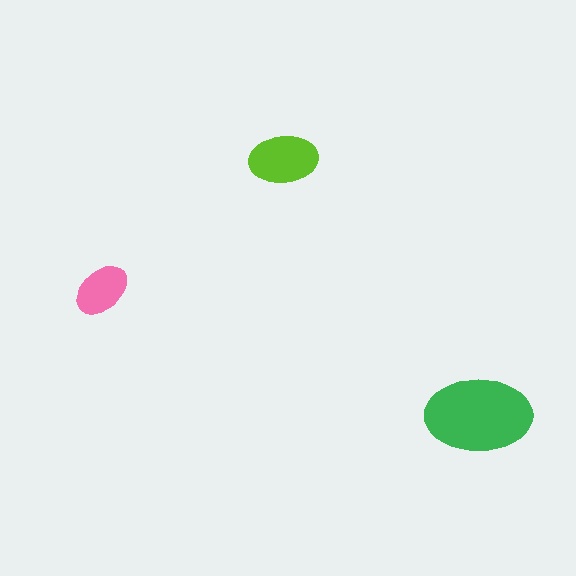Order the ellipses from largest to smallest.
the green one, the lime one, the pink one.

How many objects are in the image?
There are 3 objects in the image.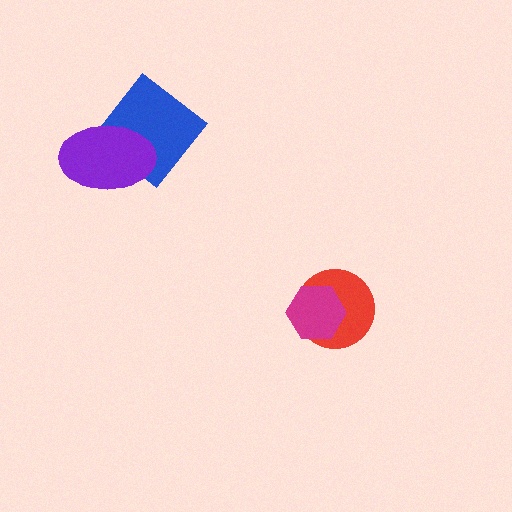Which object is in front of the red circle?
The magenta hexagon is in front of the red circle.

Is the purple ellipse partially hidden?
No, no other shape covers it.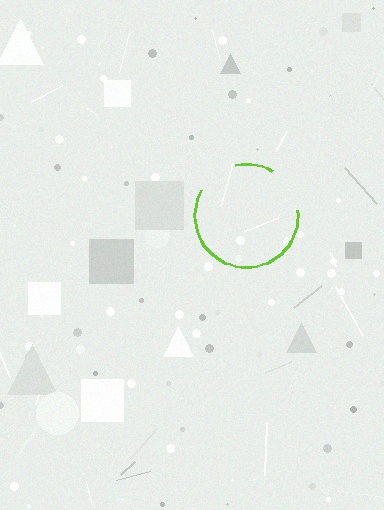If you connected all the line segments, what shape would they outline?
They would outline a circle.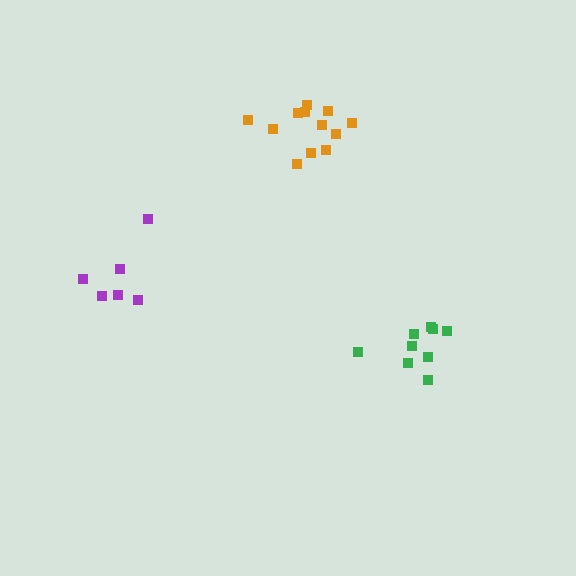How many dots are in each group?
Group 1: 12 dots, Group 2: 6 dots, Group 3: 9 dots (27 total).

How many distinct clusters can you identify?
There are 3 distinct clusters.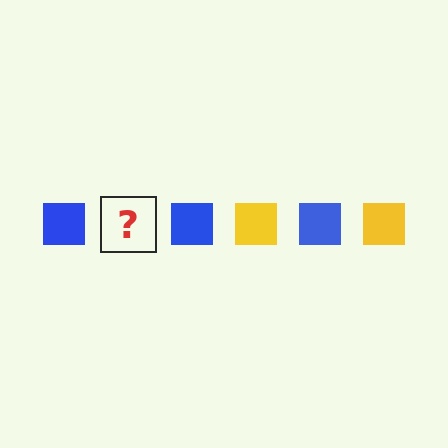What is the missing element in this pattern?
The missing element is a yellow square.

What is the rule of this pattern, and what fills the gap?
The rule is that the pattern cycles through blue, yellow squares. The gap should be filled with a yellow square.